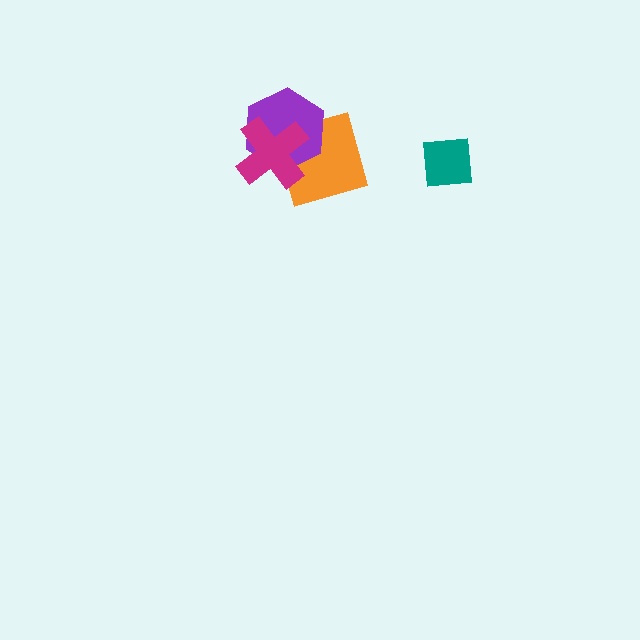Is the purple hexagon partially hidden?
Yes, it is partially covered by another shape.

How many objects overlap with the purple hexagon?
2 objects overlap with the purple hexagon.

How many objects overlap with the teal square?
0 objects overlap with the teal square.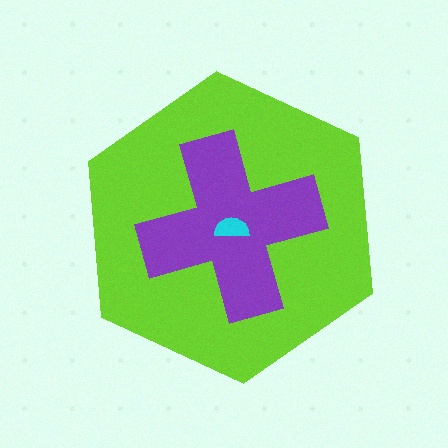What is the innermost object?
The cyan semicircle.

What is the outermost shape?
The lime hexagon.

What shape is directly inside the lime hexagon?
The purple cross.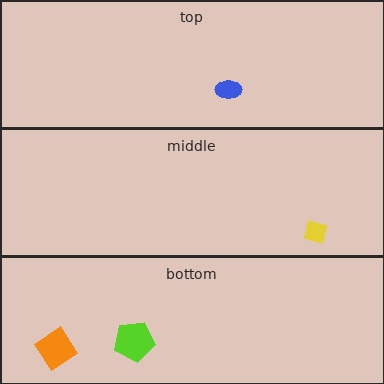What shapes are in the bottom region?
The lime pentagon, the orange diamond.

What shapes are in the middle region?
The yellow square.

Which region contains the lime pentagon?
The bottom region.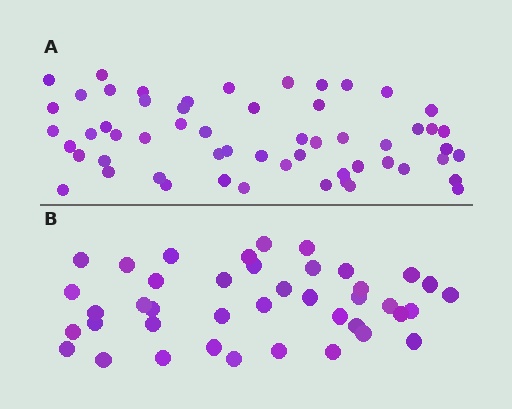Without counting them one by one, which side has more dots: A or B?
Region A (the top region) has more dots.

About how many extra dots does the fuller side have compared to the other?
Region A has approximately 15 more dots than region B.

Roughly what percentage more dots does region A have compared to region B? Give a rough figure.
About 40% more.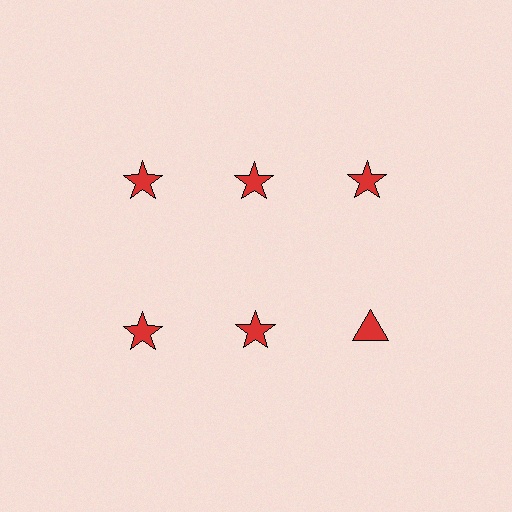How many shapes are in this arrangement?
There are 6 shapes arranged in a grid pattern.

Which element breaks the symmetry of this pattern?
The red triangle in the second row, center column breaks the symmetry. All other shapes are red stars.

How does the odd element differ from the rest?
It has a different shape: triangle instead of star.